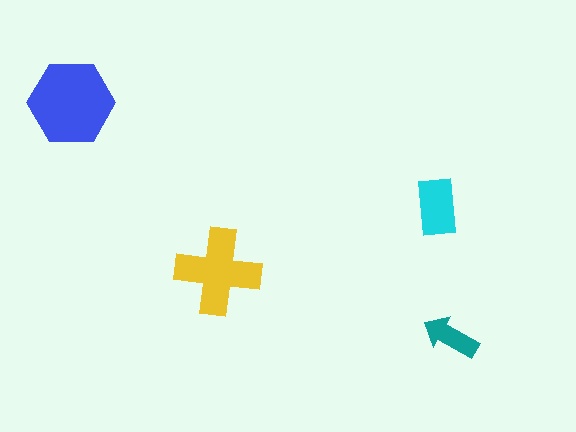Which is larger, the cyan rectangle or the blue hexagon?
The blue hexagon.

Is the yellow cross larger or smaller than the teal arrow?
Larger.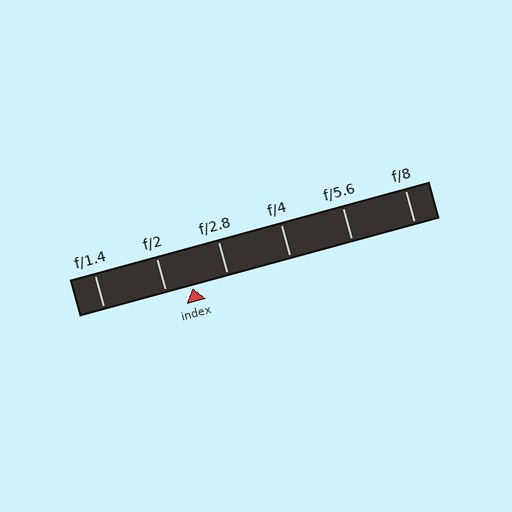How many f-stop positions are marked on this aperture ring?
There are 6 f-stop positions marked.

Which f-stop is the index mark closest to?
The index mark is closest to f/2.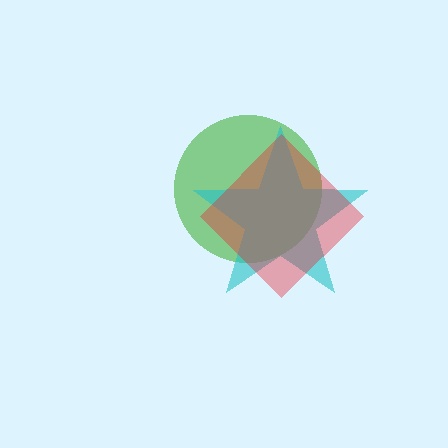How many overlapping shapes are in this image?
There are 3 overlapping shapes in the image.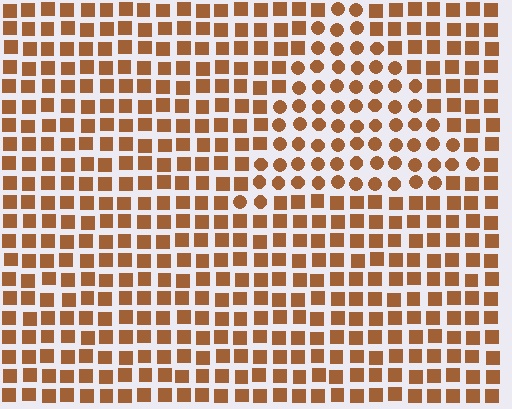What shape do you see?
I see a triangle.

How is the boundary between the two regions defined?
The boundary is defined by a change in element shape: circles inside vs. squares outside. All elements share the same color and spacing.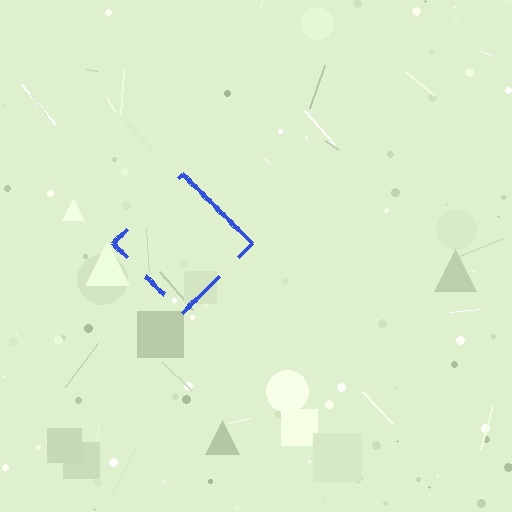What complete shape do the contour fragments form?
The contour fragments form a diamond.